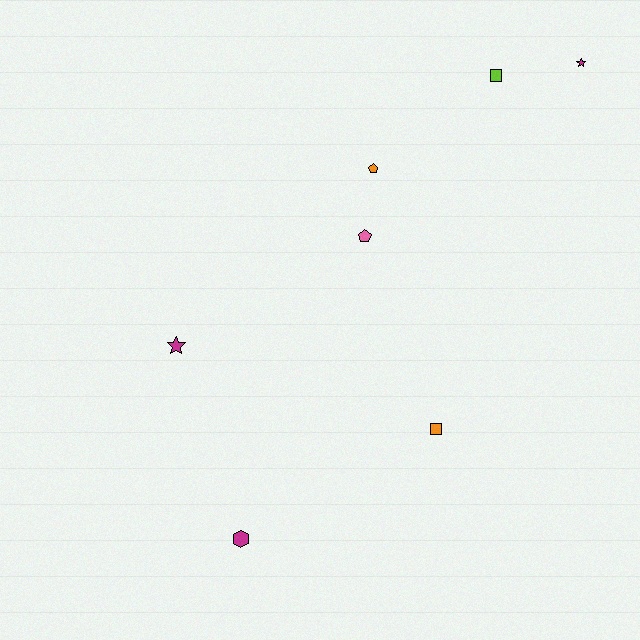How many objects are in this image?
There are 7 objects.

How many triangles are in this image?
There are no triangles.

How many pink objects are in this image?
There is 1 pink object.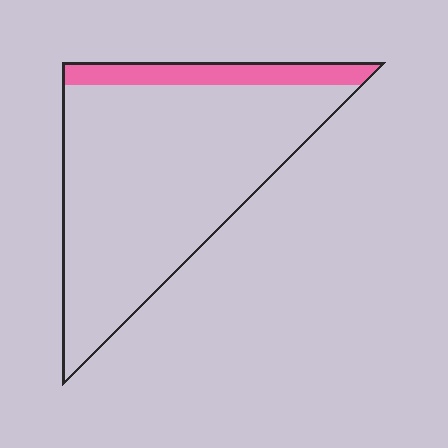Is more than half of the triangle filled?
No.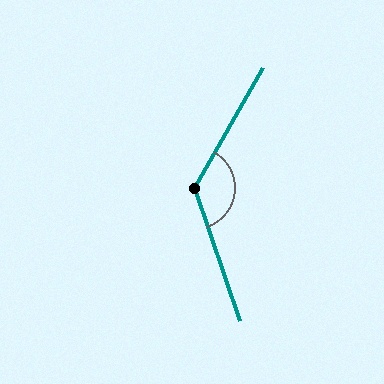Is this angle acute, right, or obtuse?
It is obtuse.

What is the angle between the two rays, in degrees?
Approximately 131 degrees.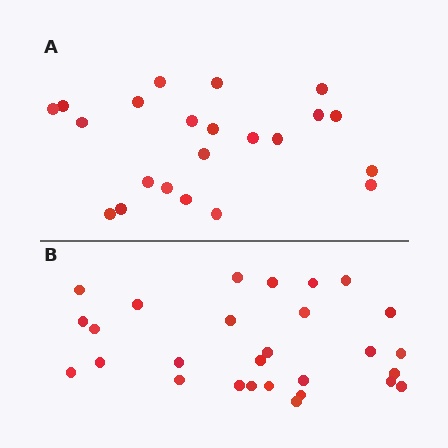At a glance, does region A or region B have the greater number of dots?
Region B (the bottom region) has more dots.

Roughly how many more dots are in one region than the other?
Region B has about 6 more dots than region A.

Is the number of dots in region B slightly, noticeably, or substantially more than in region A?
Region B has noticeably more, but not dramatically so. The ratio is roughly 1.3 to 1.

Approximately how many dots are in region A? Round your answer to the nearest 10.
About 20 dots. (The exact count is 22, which rounds to 20.)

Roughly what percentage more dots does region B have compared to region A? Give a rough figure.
About 25% more.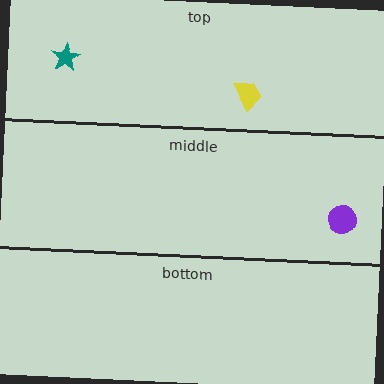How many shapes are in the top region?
2.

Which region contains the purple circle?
The middle region.